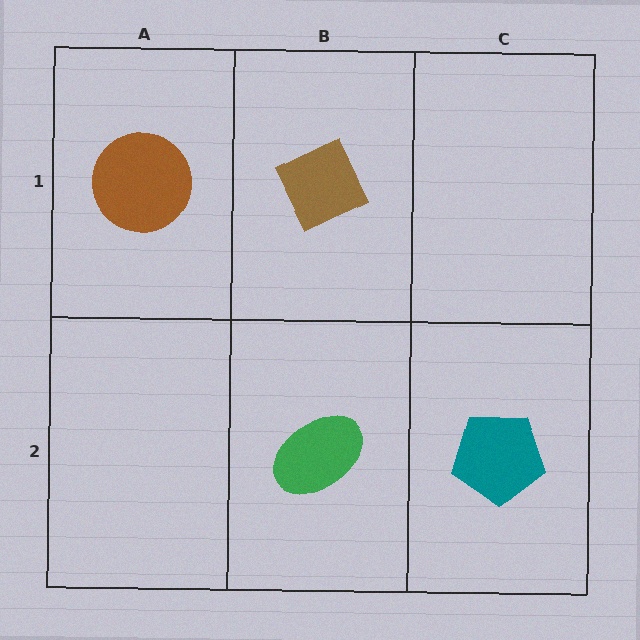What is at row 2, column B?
A green ellipse.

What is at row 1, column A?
A brown circle.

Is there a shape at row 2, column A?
No, that cell is empty.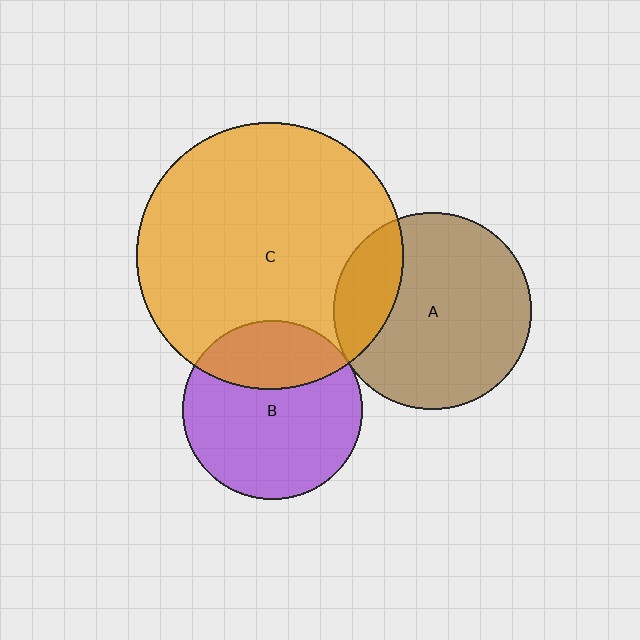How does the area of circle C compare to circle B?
Approximately 2.2 times.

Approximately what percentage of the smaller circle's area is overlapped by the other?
Approximately 5%.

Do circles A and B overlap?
Yes.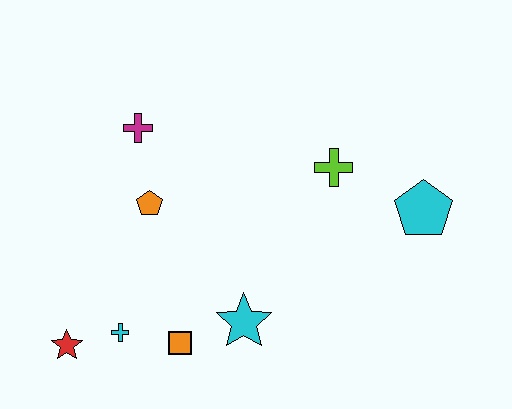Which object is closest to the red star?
The cyan cross is closest to the red star.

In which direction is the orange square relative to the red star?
The orange square is to the right of the red star.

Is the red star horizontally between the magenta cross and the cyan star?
No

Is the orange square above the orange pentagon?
No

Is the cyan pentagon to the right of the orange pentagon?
Yes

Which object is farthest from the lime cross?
The red star is farthest from the lime cross.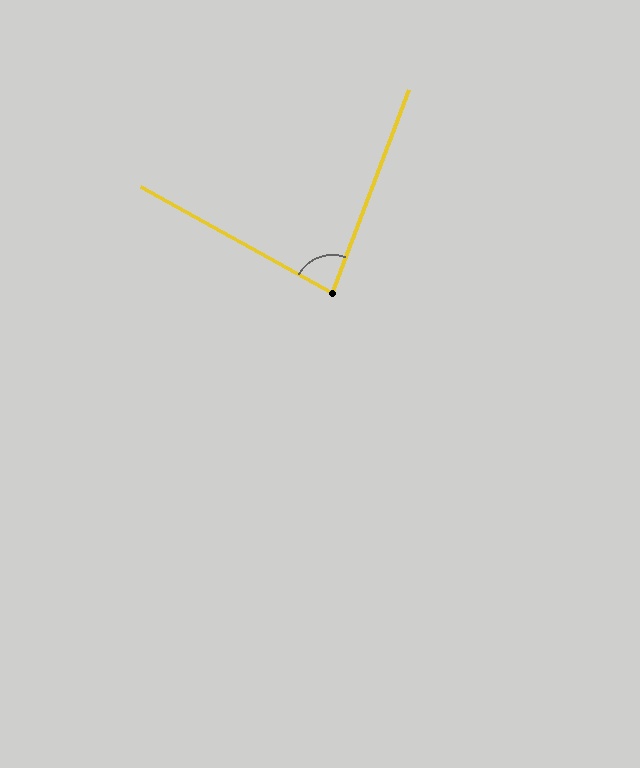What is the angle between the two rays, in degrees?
Approximately 82 degrees.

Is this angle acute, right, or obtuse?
It is acute.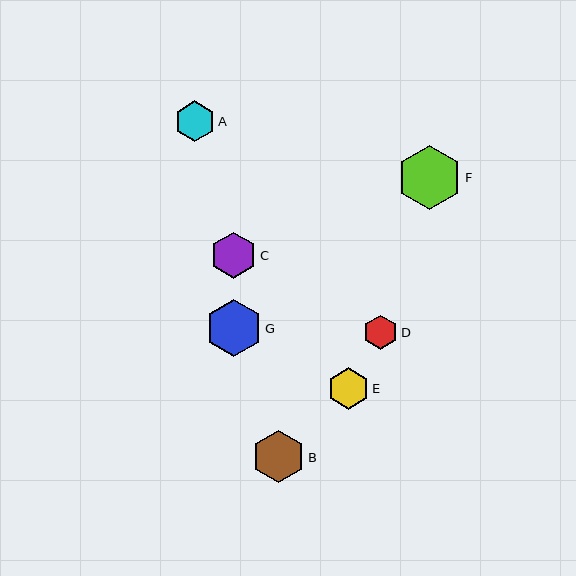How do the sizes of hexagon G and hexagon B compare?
Hexagon G and hexagon B are approximately the same size.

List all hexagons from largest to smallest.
From largest to smallest: F, G, B, C, E, A, D.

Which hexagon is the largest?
Hexagon F is the largest with a size of approximately 65 pixels.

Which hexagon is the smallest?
Hexagon D is the smallest with a size of approximately 34 pixels.